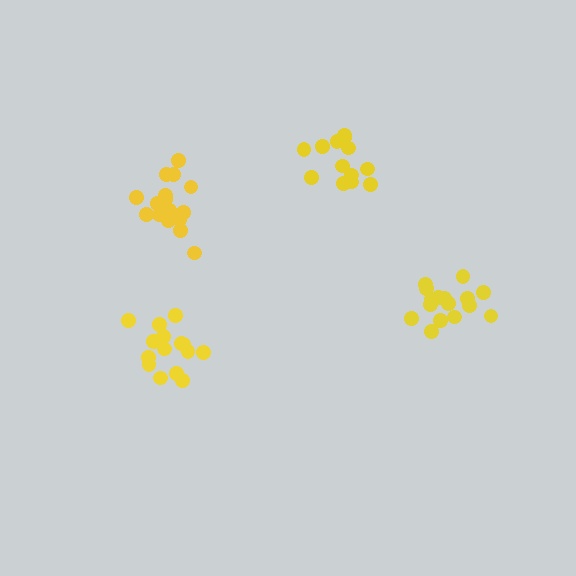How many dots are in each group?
Group 1: 13 dots, Group 2: 15 dots, Group 3: 18 dots, Group 4: 16 dots (62 total).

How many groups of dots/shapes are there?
There are 4 groups.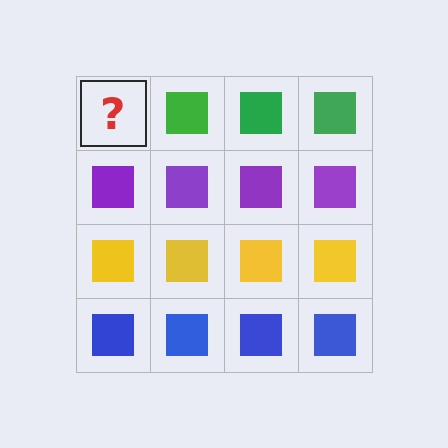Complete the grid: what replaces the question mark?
The question mark should be replaced with a green square.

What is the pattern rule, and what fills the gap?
The rule is that each row has a consistent color. The gap should be filled with a green square.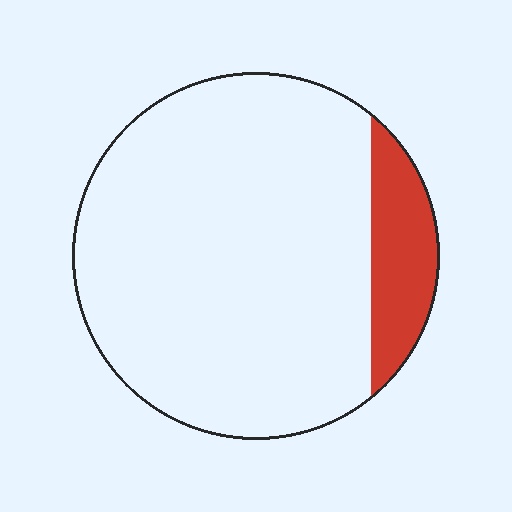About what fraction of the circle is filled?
About one eighth (1/8).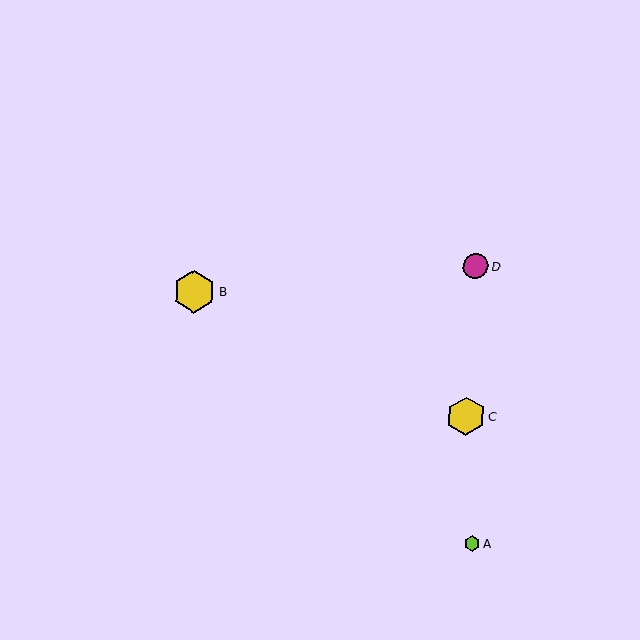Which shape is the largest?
The yellow hexagon (labeled B) is the largest.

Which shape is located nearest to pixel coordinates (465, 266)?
The magenta circle (labeled D) at (476, 266) is nearest to that location.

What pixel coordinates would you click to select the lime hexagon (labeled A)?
Click at (472, 544) to select the lime hexagon A.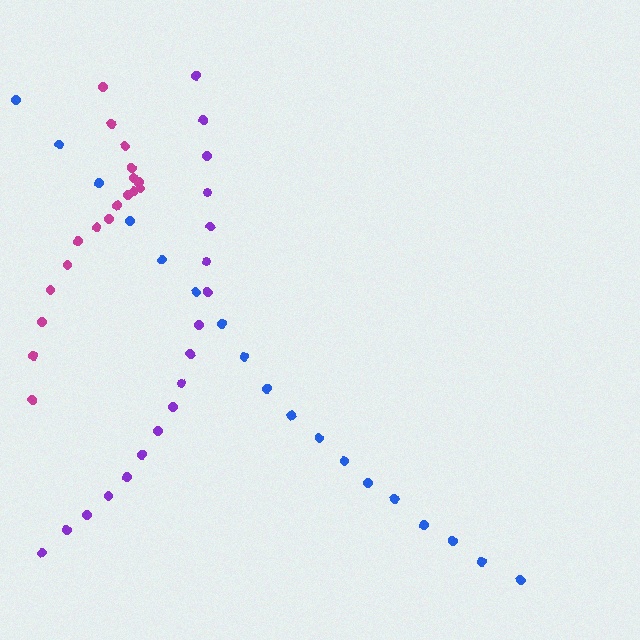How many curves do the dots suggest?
There are 3 distinct paths.